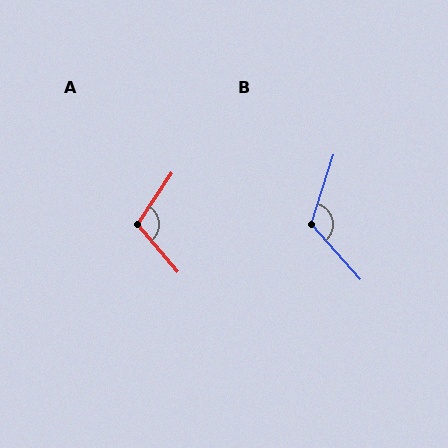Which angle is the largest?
B, at approximately 121 degrees.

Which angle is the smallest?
A, at approximately 105 degrees.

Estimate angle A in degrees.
Approximately 105 degrees.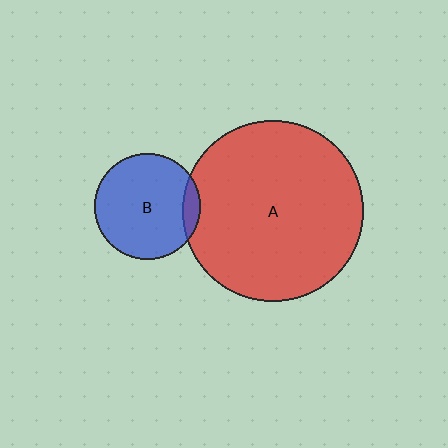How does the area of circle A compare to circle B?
Approximately 2.9 times.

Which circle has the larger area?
Circle A (red).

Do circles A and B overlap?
Yes.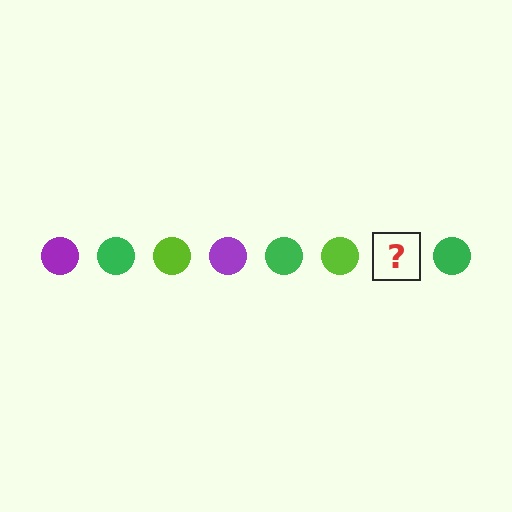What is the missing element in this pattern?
The missing element is a purple circle.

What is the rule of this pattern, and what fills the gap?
The rule is that the pattern cycles through purple, green, lime circles. The gap should be filled with a purple circle.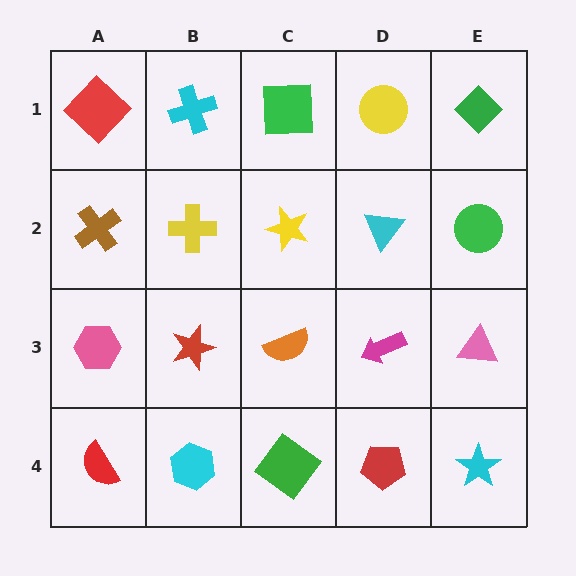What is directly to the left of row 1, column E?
A yellow circle.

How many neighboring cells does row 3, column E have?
3.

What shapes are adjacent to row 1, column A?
A brown cross (row 2, column A), a cyan cross (row 1, column B).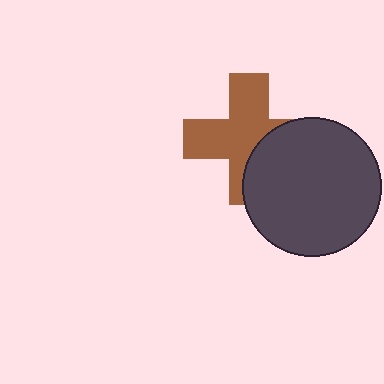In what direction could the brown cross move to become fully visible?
The brown cross could move toward the upper-left. That would shift it out from behind the dark gray circle entirely.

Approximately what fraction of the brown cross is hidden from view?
Roughly 37% of the brown cross is hidden behind the dark gray circle.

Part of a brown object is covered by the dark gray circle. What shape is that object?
It is a cross.